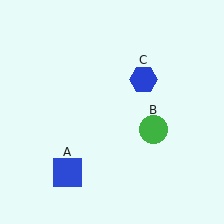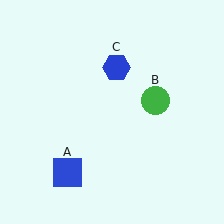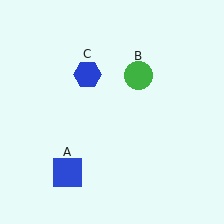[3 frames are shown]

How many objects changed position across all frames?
2 objects changed position: green circle (object B), blue hexagon (object C).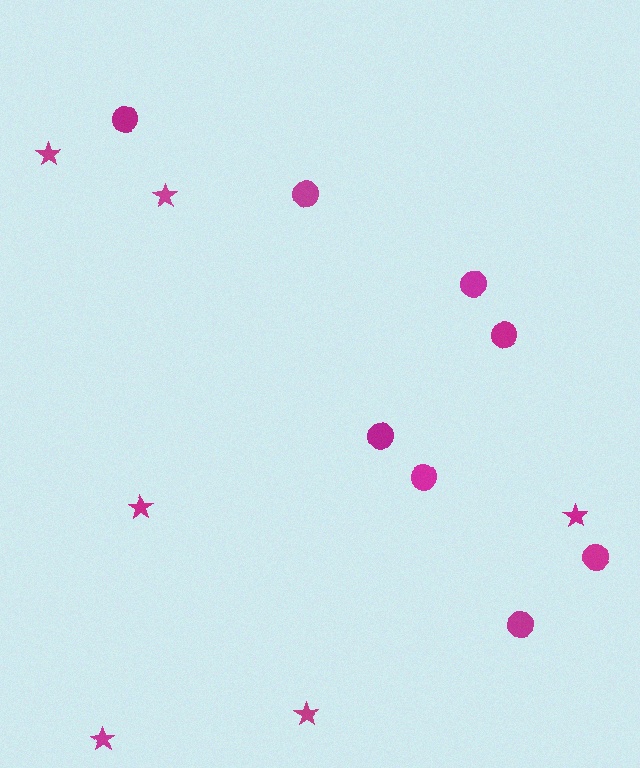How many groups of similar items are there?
There are 2 groups: one group of circles (8) and one group of stars (6).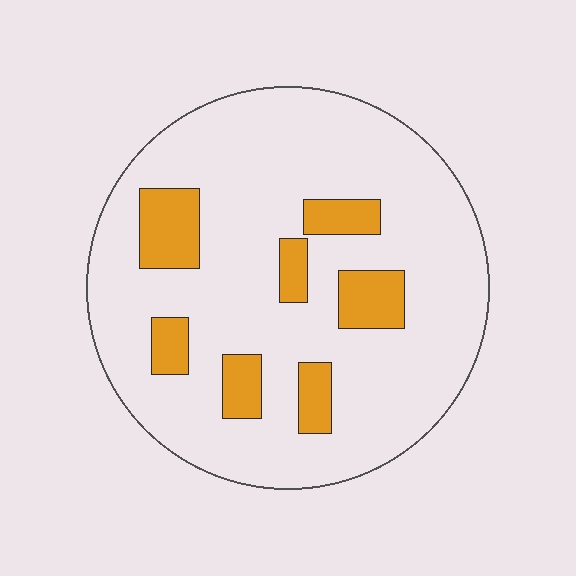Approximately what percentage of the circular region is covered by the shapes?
Approximately 15%.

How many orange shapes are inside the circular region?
7.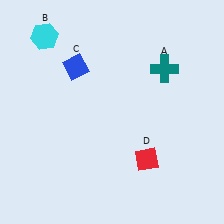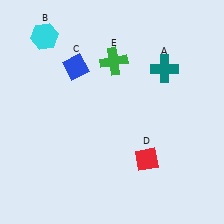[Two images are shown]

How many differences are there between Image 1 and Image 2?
There is 1 difference between the two images.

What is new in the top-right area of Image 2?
A green cross (E) was added in the top-right area of Image 2.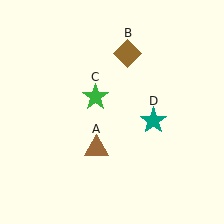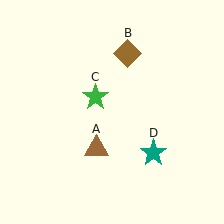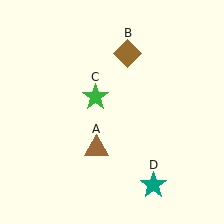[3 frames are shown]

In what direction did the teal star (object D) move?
The teal star (object D) moved down.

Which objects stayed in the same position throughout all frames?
Brown triangle (object A) and brown diamond (object B) and green star (object C) remained stationary.